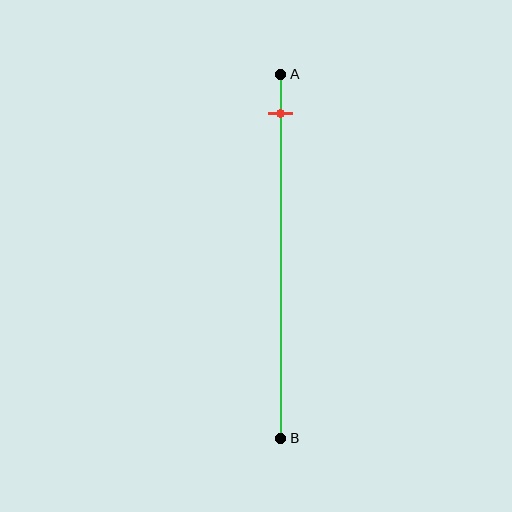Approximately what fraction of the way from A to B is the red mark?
The red mark is approximately 10% of the way from A to B.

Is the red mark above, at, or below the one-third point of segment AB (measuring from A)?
The red mark is above the one-third point of segment AB.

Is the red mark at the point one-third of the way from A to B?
No, the mark is at about 10% from A, not at the 33% one-third point.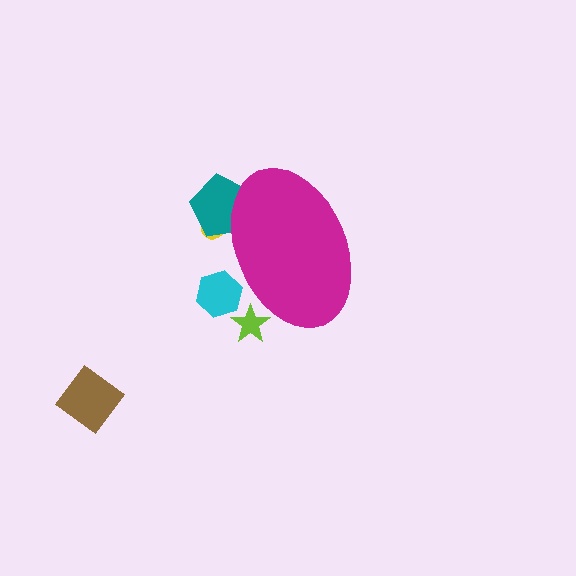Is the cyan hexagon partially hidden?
Yes, the cyan hexagon is partially hidden behind the magenta ellipse.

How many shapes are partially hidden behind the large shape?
4 shapes are partially hidden.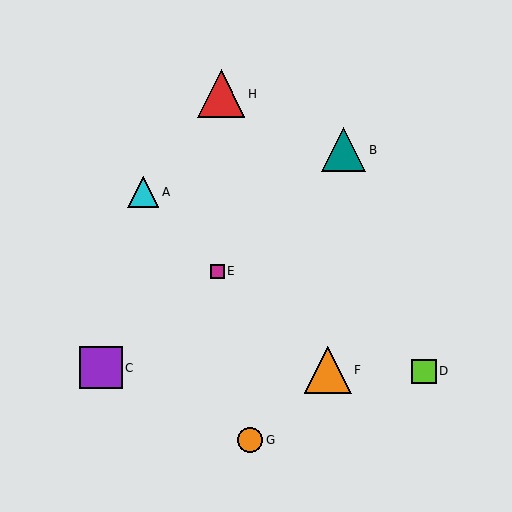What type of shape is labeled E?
Shape E is a magenta square.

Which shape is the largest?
The red triangle (labeled H) is the largest.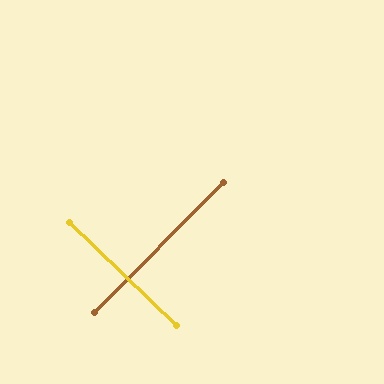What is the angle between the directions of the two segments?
Approximately 89 degrees.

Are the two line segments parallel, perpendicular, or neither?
Perpendicular — they meet at approximately 89°.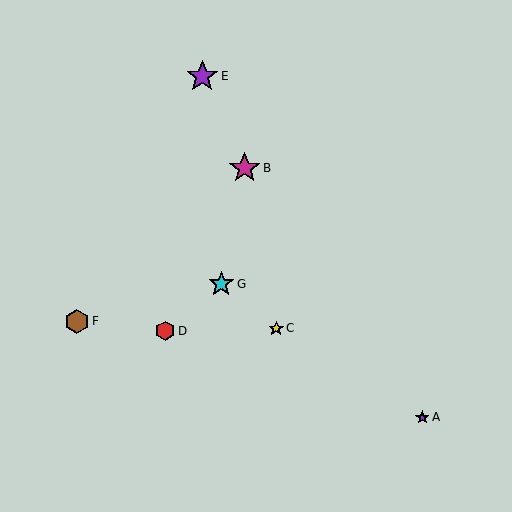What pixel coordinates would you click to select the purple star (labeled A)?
Click at (422, 417) to select the purple star A.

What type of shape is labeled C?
Shape C is a yellow star.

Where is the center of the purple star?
The center of the purple star is at (422, 417).